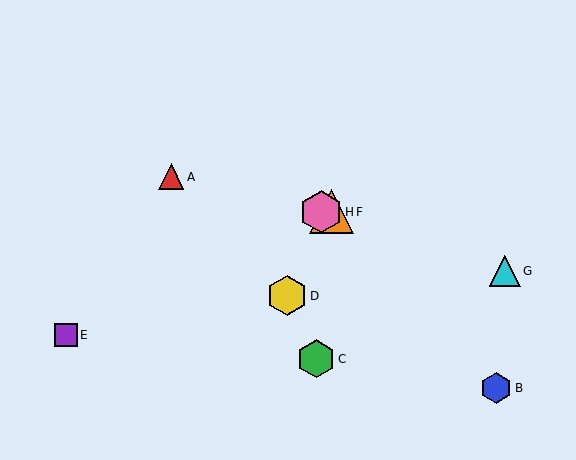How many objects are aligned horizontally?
2 objects (F, H) are aligned horizontally.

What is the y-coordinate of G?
Object G is at y≈271.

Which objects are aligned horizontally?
Objects F, H are aligned horizontally.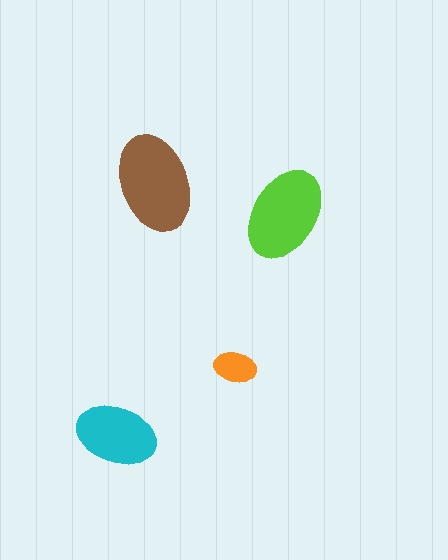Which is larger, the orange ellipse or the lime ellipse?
The lime one.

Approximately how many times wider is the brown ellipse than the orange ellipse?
About 2.5 times wider.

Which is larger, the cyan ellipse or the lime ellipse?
The lime one.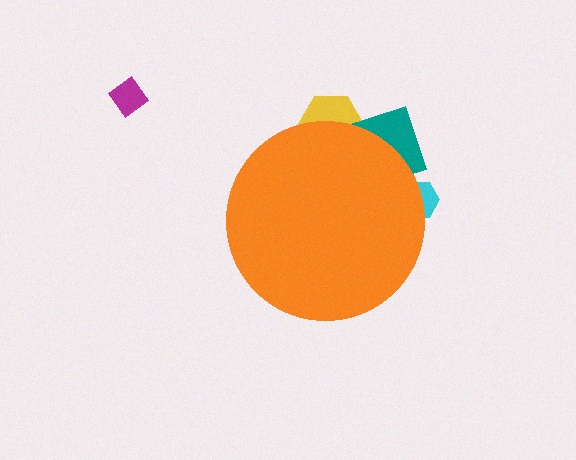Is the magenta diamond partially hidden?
No, the magenta diamond is fully visible.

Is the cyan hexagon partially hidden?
Yes, the cyan hexagon is partially hidden behind the orange circle.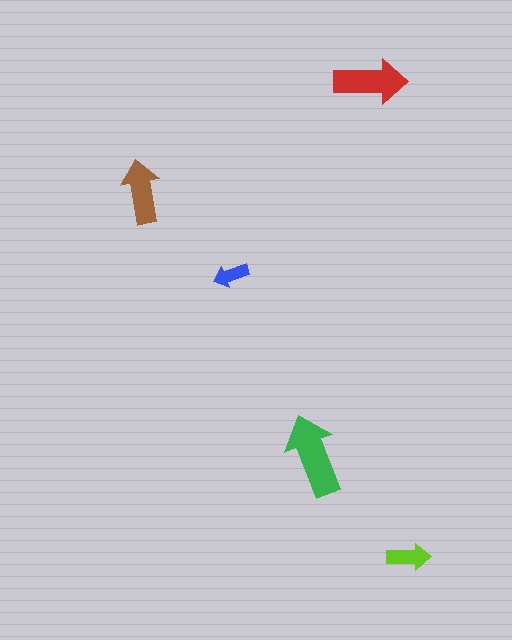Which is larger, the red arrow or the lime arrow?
The red one.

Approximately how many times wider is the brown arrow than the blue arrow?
About 2 times wider.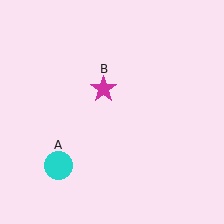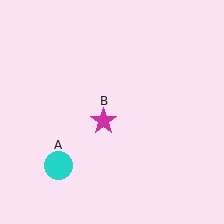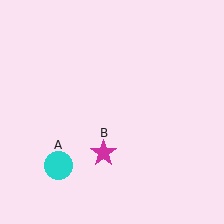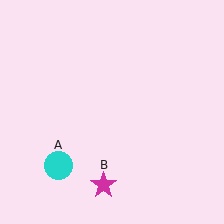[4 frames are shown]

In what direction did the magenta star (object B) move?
The magenta star (object B) moved down.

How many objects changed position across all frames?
1 object changed position: magenta star (object B).